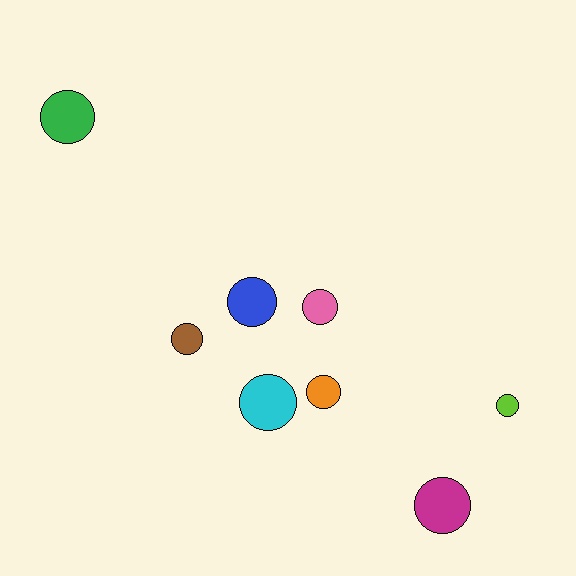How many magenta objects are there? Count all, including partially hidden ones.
There is 1 magenta object.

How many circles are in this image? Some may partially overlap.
There are 8 circles.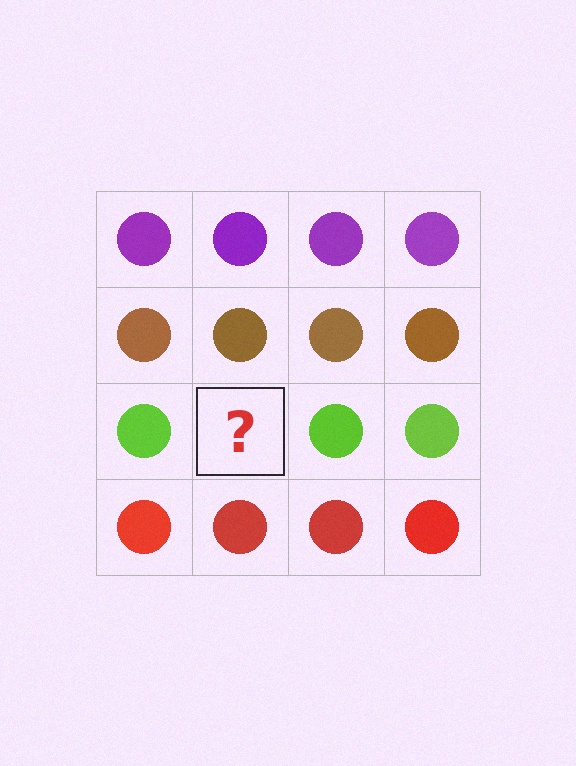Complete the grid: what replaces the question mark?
The question mark should be replaced with a lime circle.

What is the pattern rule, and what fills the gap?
The rule is that each row has a consistent color. The gap should be filled with a lime circle.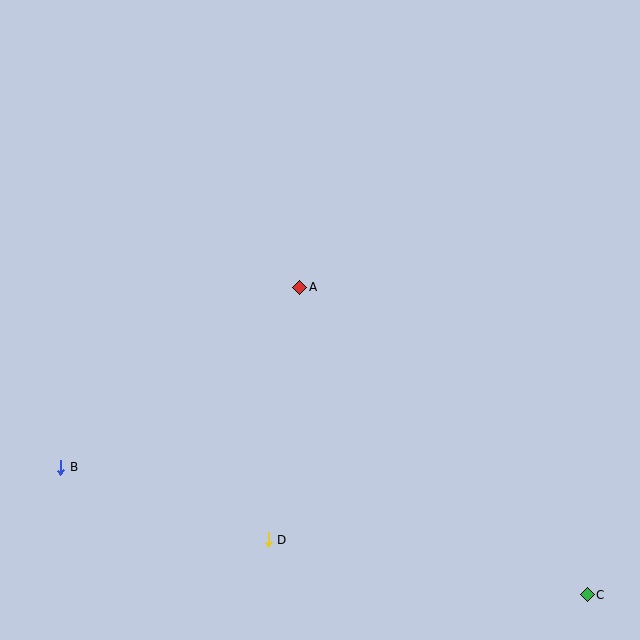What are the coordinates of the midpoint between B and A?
The midpoint between B and A is at (180, 377).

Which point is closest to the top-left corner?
Point A is closest to the top-left corner.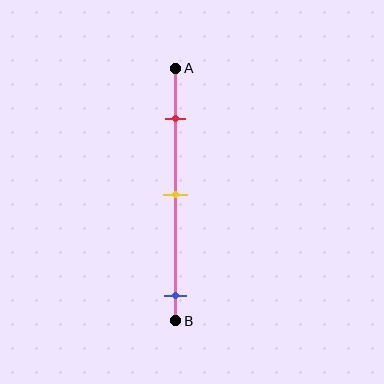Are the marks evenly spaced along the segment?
No, the marks are not evenly spaced.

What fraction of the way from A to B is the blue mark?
The blue mark is approximately 90% (0.9) of the way from A to B.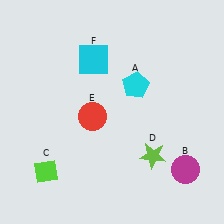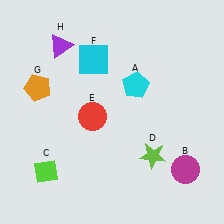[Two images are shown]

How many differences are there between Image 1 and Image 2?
There are 2 differences between the two images.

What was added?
An orange pentagon (G), a purple triangle (H) were added in Image 2.